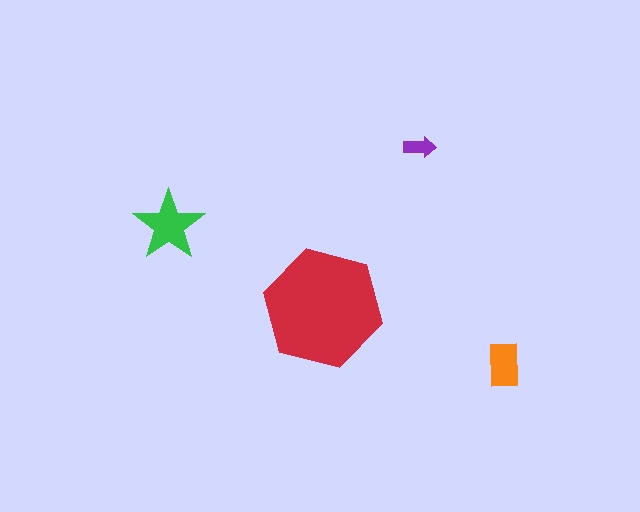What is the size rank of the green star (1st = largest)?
2nd.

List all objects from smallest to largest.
The purple arrow, the orange rectangle, the green star, the red hexagon.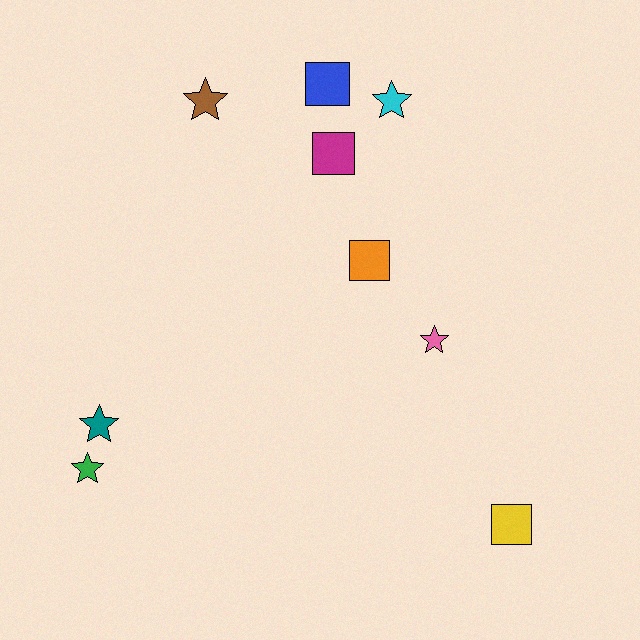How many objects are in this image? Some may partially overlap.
There are 9 objects.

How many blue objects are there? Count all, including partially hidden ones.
There is 1 blue object.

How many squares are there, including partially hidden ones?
There are 4 squares.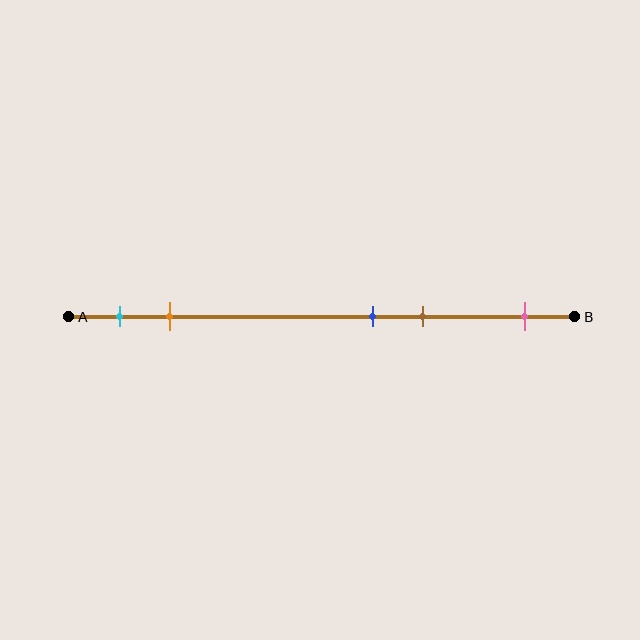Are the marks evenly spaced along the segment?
No, the marks are not evenly spaced.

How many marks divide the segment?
There are 5 marks dividing the segment.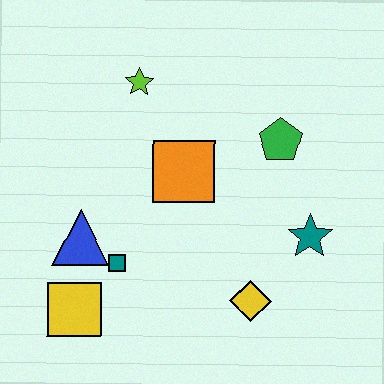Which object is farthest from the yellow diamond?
The lime star is farthest from the yellow diamond.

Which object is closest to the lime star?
The orange square is closest to the lime star.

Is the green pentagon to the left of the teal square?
No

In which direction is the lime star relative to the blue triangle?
The lime star is above the blue triangle.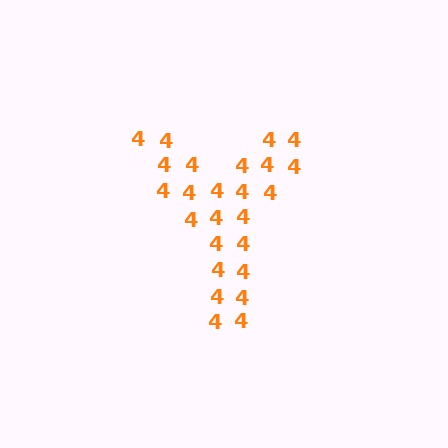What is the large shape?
The large shape is the letter Y.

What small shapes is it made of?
It is made of small digit 4's.